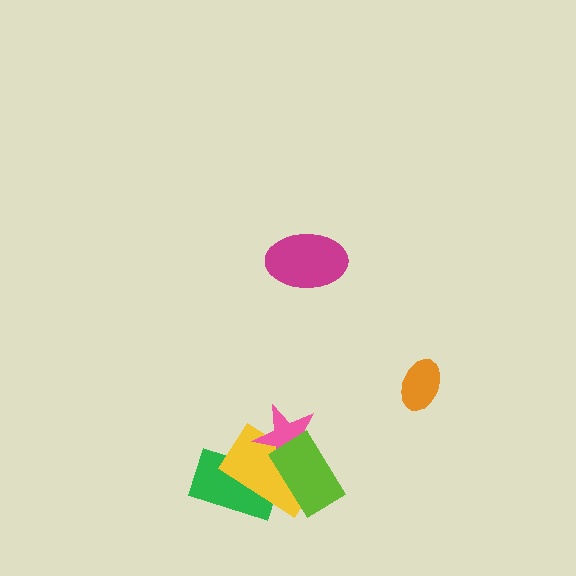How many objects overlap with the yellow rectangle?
3 objects overlap with the yellow rectangle.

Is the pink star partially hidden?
Yes, it is partially covered by another shape.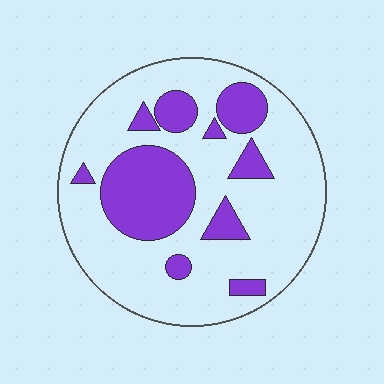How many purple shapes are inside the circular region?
10.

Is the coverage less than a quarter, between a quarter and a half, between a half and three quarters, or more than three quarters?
Between a quarter and a half.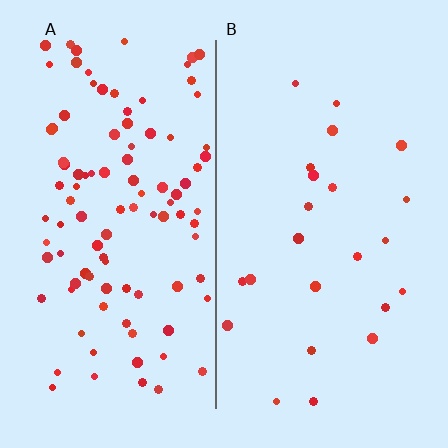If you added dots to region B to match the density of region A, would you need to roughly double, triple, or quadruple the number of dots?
Approximately quadruple.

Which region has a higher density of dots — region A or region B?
A (the left).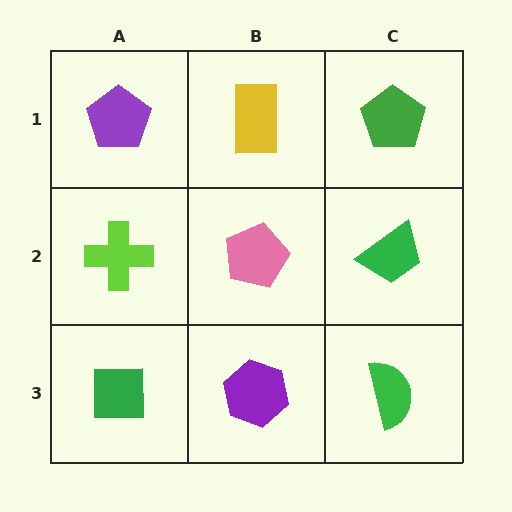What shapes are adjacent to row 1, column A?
A lime cross (row 2, column A), a yellow rectangle (row 1, column B).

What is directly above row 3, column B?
A pink pentagon.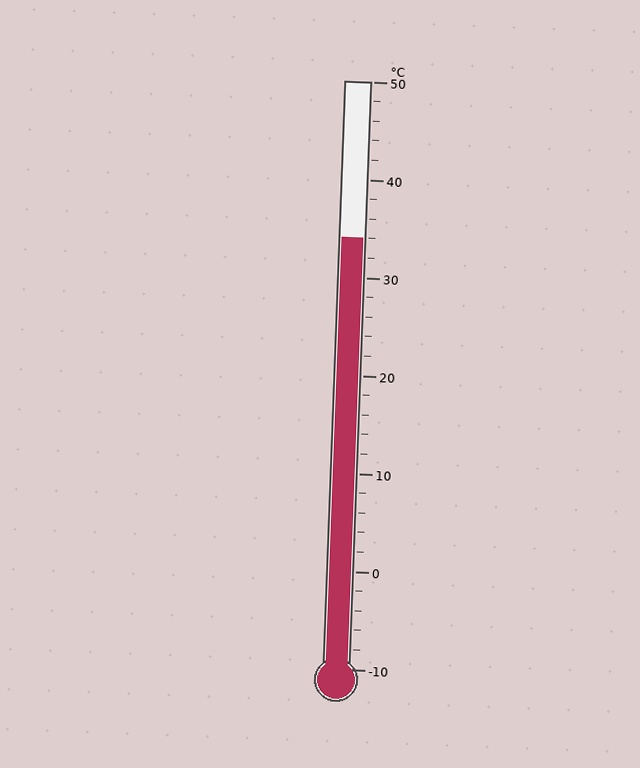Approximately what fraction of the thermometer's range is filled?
The thermometer is filled to approximately 75% of its range.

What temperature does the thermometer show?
The thermometer shows approximately 34°C.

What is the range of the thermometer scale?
The thermometer scale ranges from -10°C to 50°C.